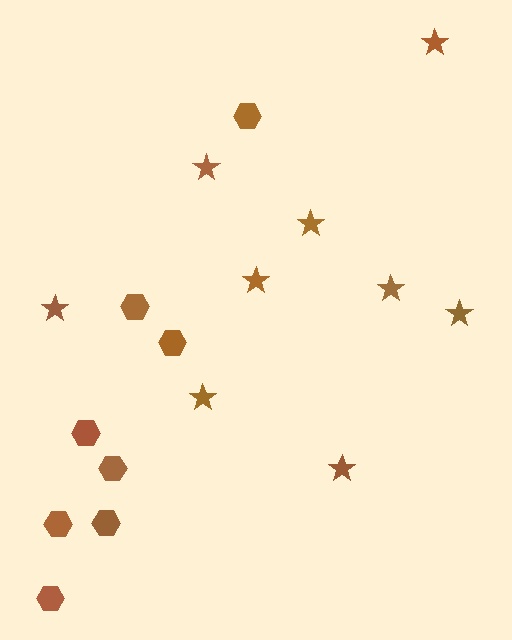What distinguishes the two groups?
There are 2 groups: one group of stars (9) and one group of hexagons (8).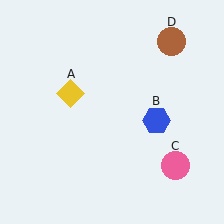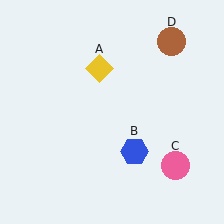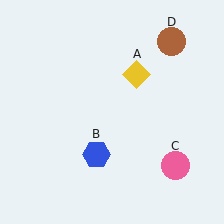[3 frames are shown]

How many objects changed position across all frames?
2 objects changed position: yellow diamond (object A), blue hexagon (object B).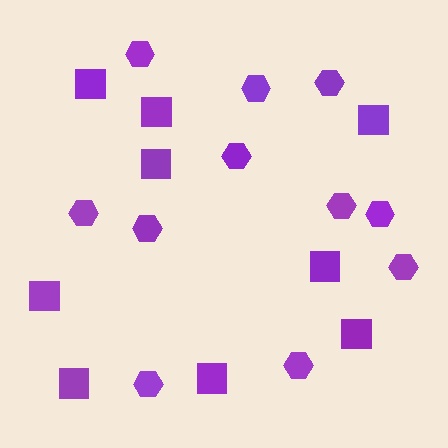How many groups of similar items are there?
There are 2 groups: one group of squares (9) and one group of hexagons (11).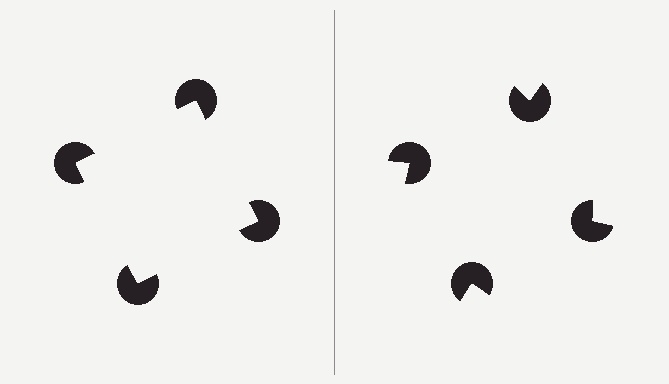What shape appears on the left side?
An illusory square.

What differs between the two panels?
The pac-man discs are positioned identically on both sides; only the wedge orientations differ. On the left they align to a square; on the right they are misaligned.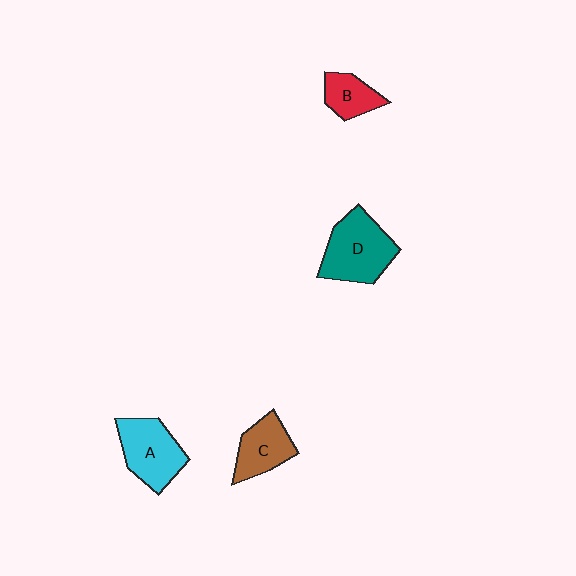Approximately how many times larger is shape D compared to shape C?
Approximately 1.5 times.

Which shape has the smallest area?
Shape B (red).